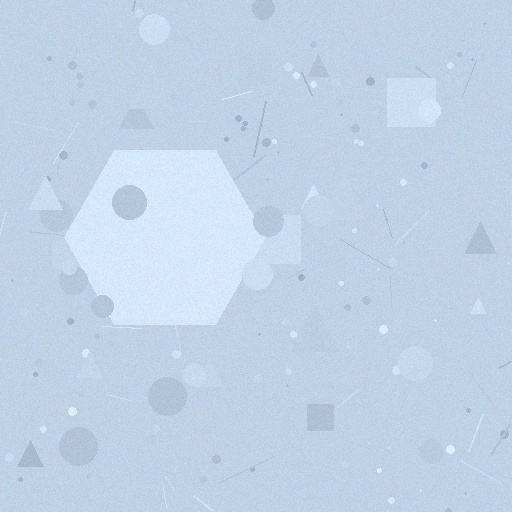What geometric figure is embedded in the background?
A hexagon is embedded in the background.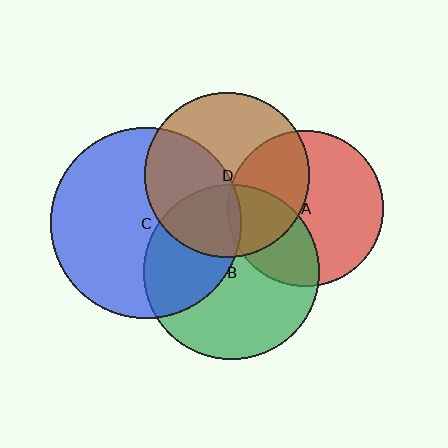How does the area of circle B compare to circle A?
Approximately 1.3 times.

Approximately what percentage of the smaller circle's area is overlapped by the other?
Approximately 40%.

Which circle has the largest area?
Circle C (blue).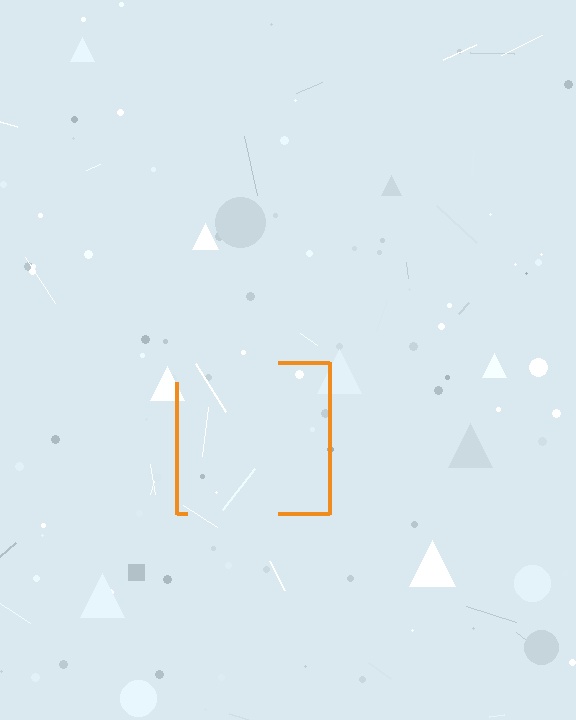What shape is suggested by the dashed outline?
The dashed outline suggests a square.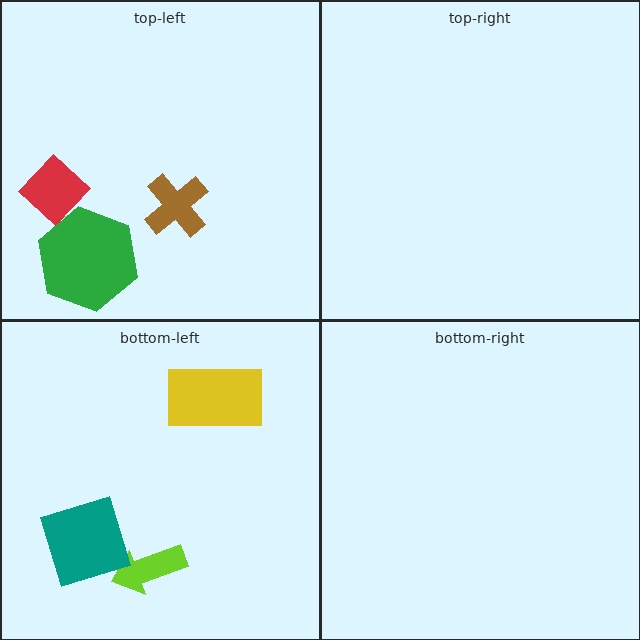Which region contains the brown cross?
The top-left region.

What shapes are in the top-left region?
The green hexagon, the red diamond, the brown cross.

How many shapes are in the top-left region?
3.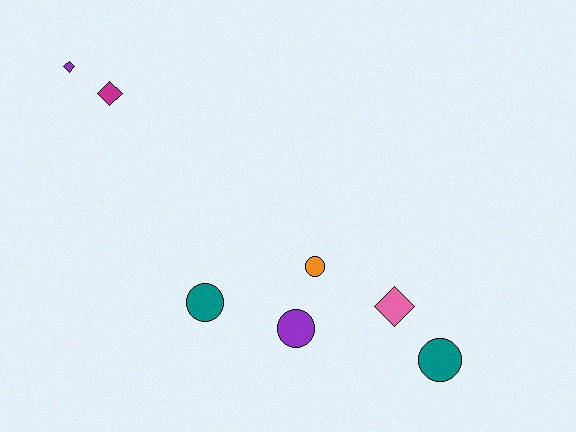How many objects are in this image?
There are 7 objects.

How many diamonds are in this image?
There are 3 diamonds.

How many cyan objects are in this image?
There are no cyan objects.